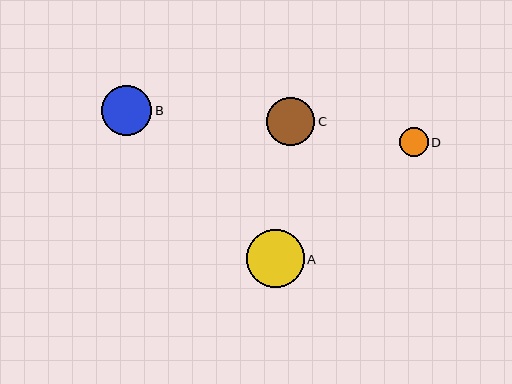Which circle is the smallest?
Circle D is the smallest with a size of approximately 29 pixels.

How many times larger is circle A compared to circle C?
Circle A is approximately 1.2 times the size of circle C.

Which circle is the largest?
Circle A is the largest with a size of approximately 58 pixels.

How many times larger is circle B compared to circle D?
Circle B is approximately 1.7 times the size of circle D.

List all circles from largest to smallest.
From largest to smallest: A, B, C, D.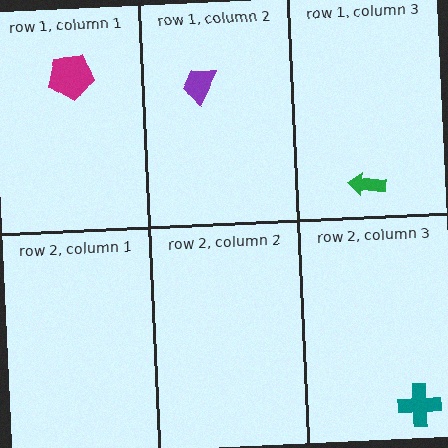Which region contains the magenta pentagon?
The row 1, column 1 region.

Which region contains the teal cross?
The row 2, column 3 region.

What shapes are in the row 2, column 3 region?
The teal cross.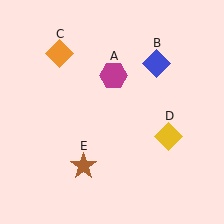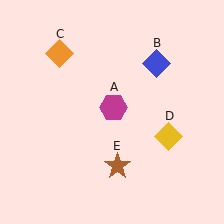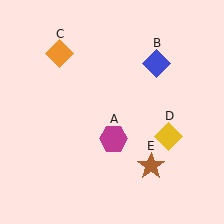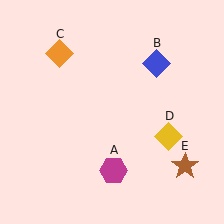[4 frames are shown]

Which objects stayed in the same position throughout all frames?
Blue diamond (object B) and orange diamond (object C) and yellow diamond (object D) remained stationary.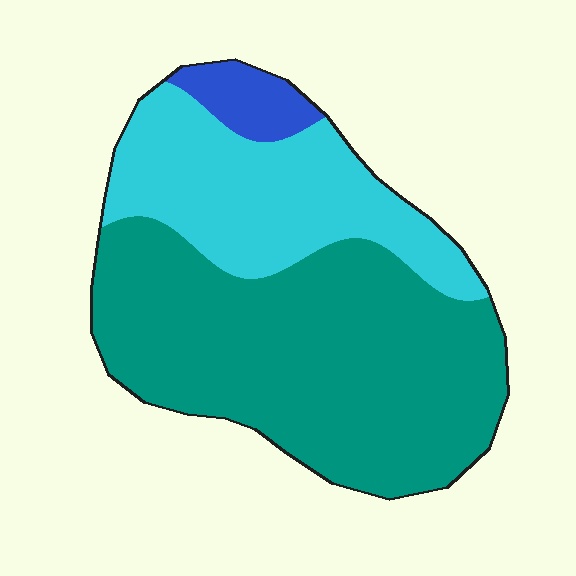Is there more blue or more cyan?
Cyan.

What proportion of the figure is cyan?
Cyan covers 32% of the figure.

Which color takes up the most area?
Teal, at roughly 60%.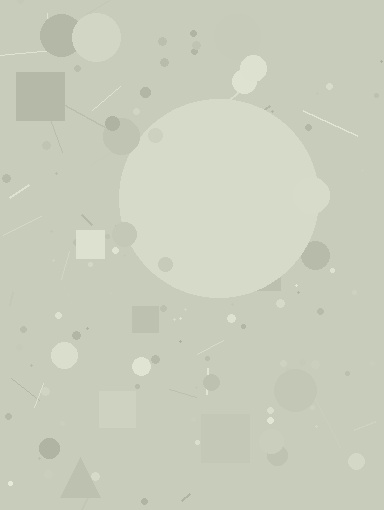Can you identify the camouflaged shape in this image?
The camouflaged shape is a circle.